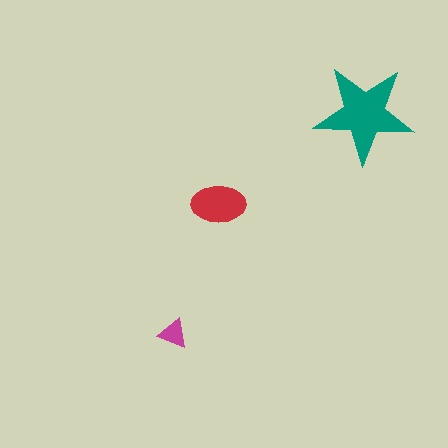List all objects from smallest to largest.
The magenta triangle, the red ellipse, the teal star.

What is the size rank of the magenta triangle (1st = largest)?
3rd.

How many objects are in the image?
There are 3 objects in the image.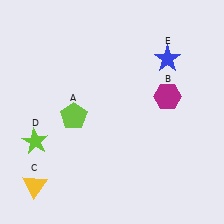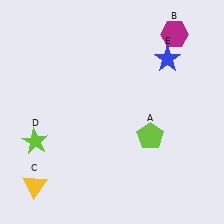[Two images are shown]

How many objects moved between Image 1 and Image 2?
2 objects moved between the two images.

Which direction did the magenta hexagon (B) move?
The magenta hexagon (B) moved up.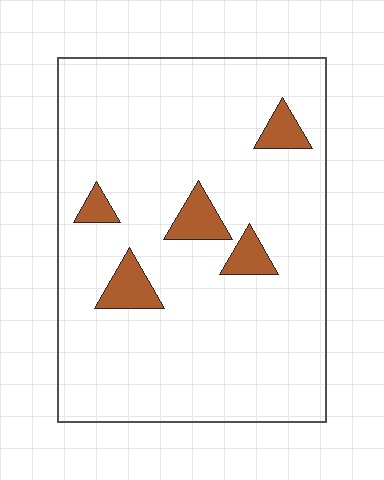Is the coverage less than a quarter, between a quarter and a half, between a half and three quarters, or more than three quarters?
Less than a quarter.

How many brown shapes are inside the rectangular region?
5.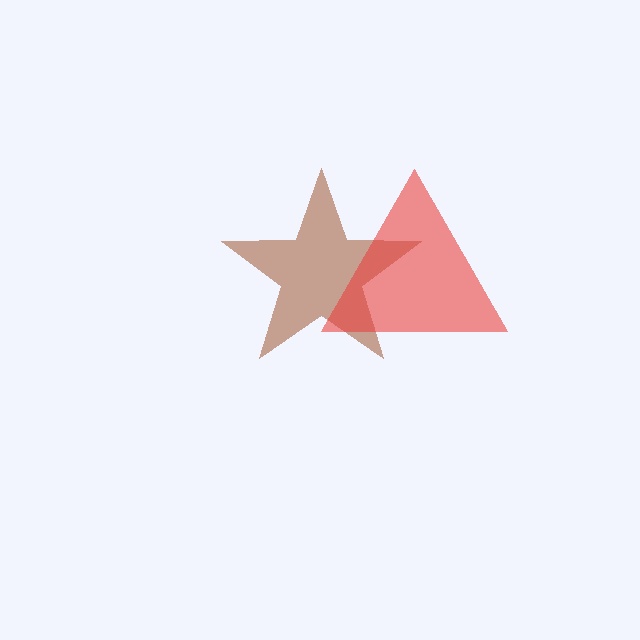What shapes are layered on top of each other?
The layered shapes are: a brown star, a red triangle.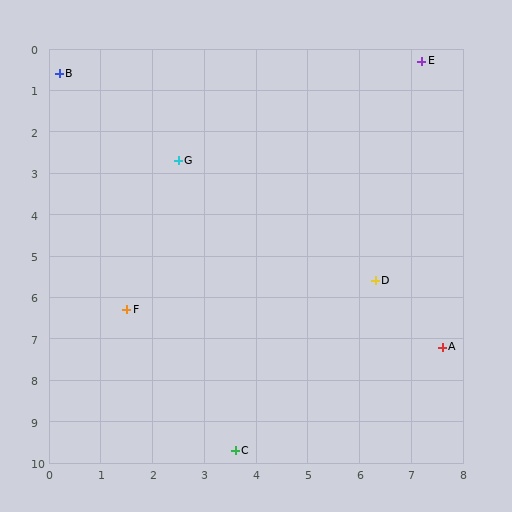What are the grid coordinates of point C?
Point C is at approximately (3.6, 9.7).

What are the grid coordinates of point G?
Point G is at approximately (2.5, 2.7).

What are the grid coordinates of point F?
Point F is at approximately (1.5, 6.3).